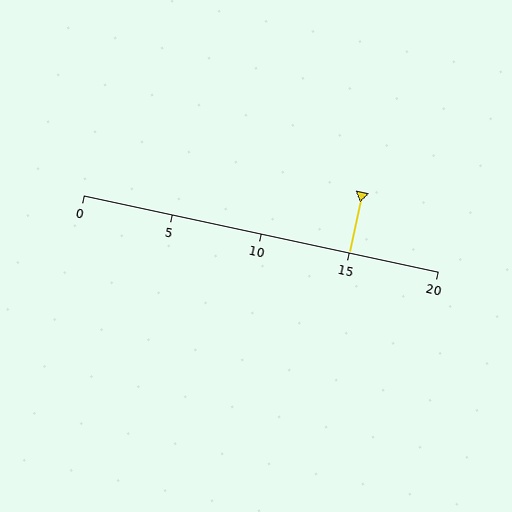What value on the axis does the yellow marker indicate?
The marker indicates approximately 15.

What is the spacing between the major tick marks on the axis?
The major ticks are spaced 5 apart.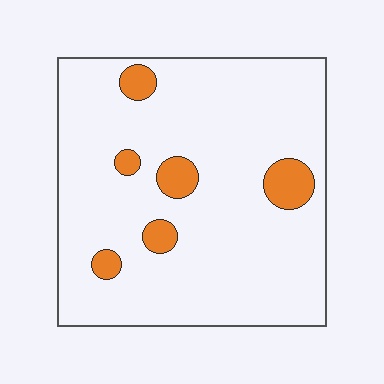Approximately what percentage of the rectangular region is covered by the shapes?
Approximately 10%.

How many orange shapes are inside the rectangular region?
6.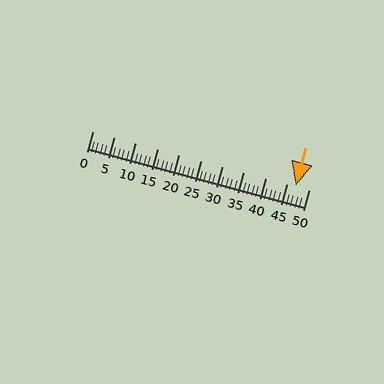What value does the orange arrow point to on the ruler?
The orange arrow points to approximately 47.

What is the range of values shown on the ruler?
The ruler shows values from 0 to 50.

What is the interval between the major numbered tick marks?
The major tick marks are spaced 5 units apart.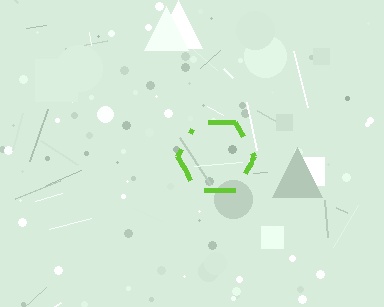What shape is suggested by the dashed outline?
The dashed outline suggests a hexagon.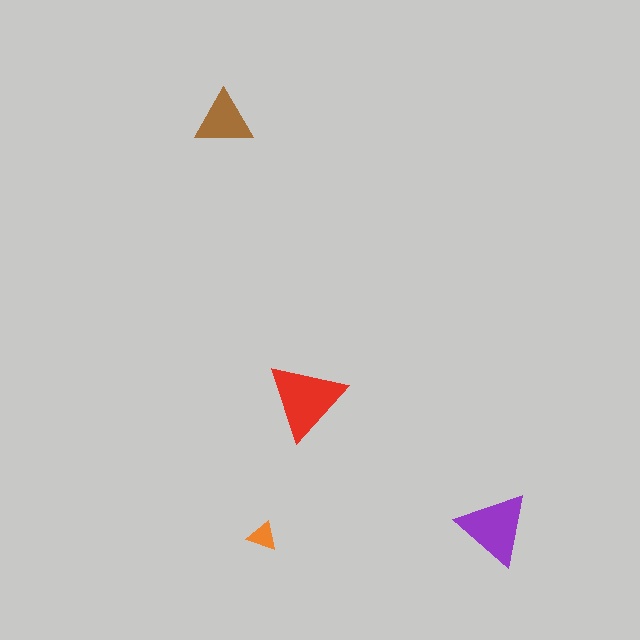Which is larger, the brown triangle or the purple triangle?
The purple one.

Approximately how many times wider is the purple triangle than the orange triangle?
About 2.5 times wider.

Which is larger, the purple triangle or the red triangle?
The red one.